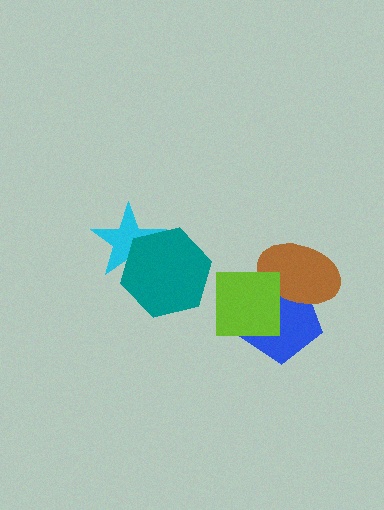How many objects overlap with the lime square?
2 objects overlap with the lime square.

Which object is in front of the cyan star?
The teal hexagon is in front of the cyan star.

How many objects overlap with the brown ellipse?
2 objects overlap with the brown ellipse.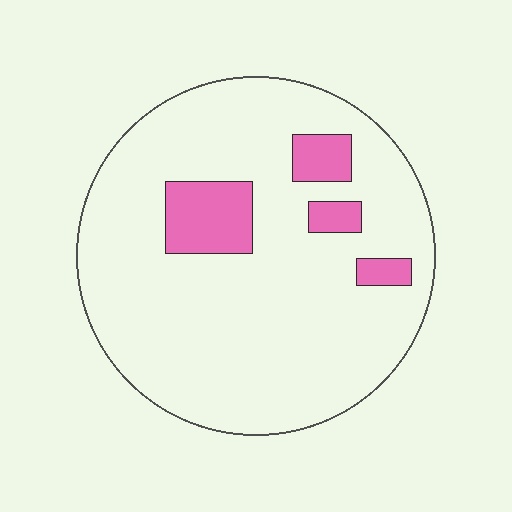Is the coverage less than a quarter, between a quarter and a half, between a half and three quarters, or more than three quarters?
Less than a quarter.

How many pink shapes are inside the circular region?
4.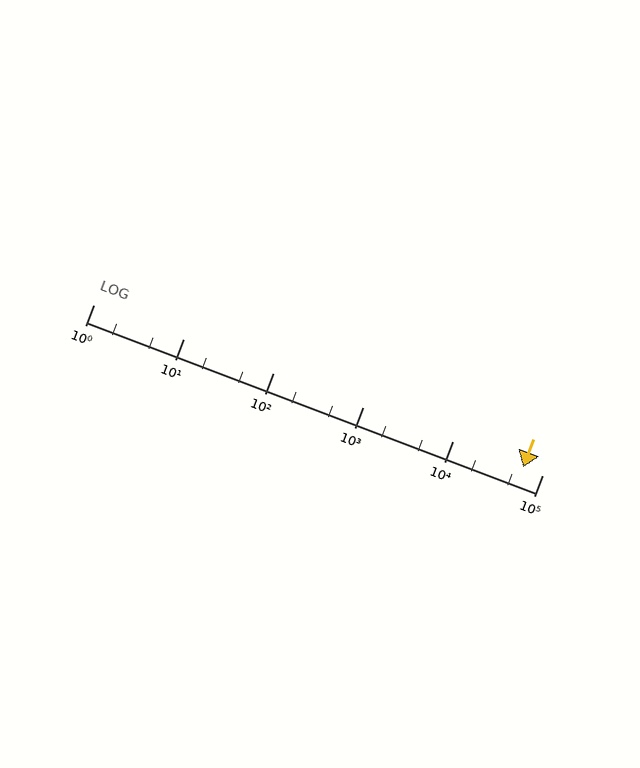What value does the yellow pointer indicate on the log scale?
The pointer indicates approximately 61000.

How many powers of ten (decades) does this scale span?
The scale spans 5 decades, from 1 to 100000.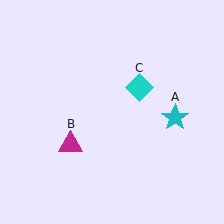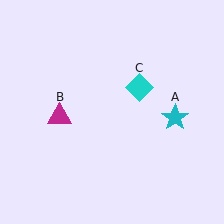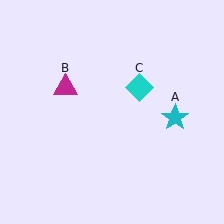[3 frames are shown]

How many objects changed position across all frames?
1 object changed position: magenta triangle (object B).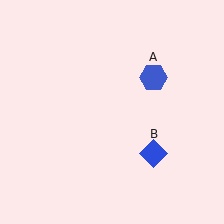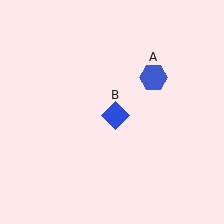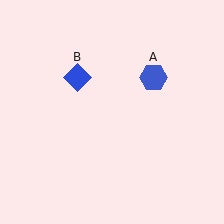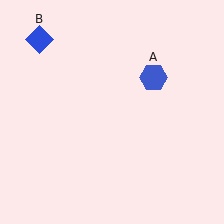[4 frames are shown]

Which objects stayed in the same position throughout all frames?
Blue hexagon (object A) remained stationary.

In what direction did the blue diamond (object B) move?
The blue diamond (object B) moved up and to the left.